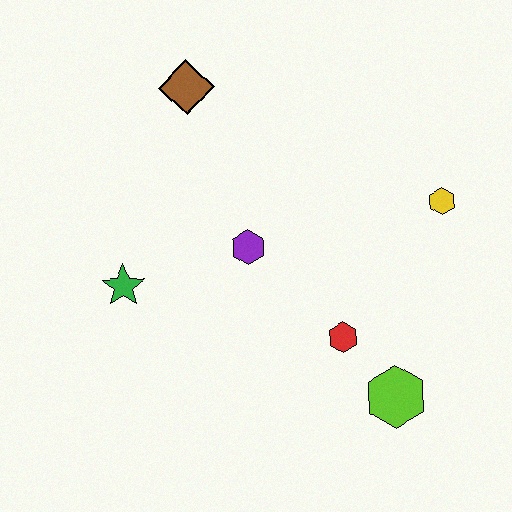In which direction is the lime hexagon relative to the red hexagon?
The lime hexagon is below the red hexagon.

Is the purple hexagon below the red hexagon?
No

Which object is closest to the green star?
The purple hexagon is closest to the green star.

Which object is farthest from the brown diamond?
The lime hexagon is farthest from the brown diamond.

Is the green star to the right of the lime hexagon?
No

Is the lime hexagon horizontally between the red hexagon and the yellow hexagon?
Yes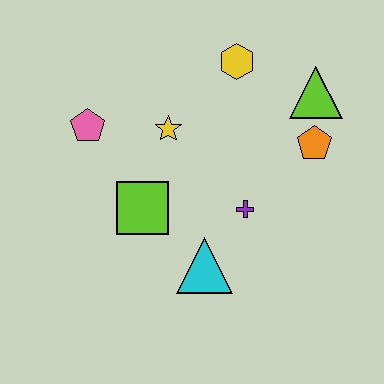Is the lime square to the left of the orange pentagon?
Yes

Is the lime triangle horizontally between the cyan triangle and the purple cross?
No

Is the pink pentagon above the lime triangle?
No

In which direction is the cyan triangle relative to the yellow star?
The cyan triangle is below the yellow star.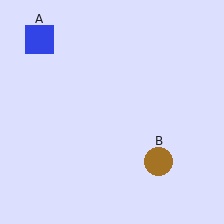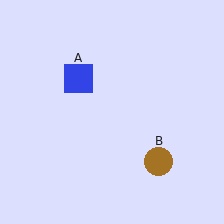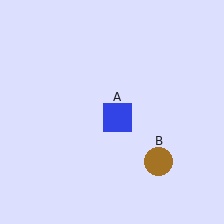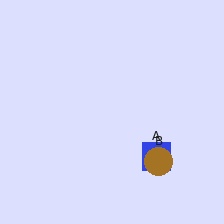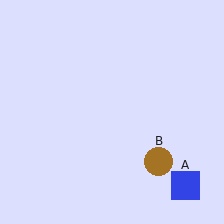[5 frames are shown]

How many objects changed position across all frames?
1 object changed position: blue square (object A).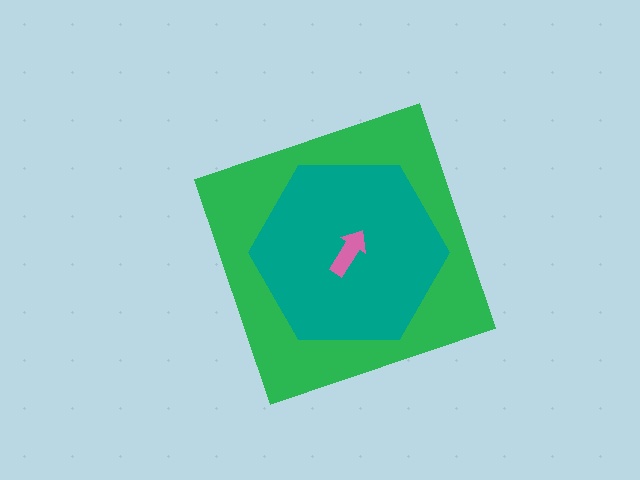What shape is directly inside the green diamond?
The teal hexagon.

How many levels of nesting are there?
3.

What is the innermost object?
The pink arrow.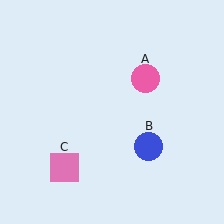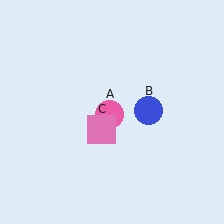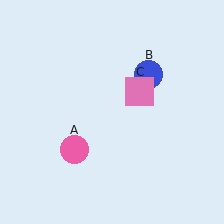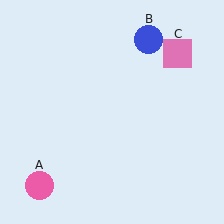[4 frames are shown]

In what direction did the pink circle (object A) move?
The pink circle (object A) moved down and to the left.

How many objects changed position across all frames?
3 objects changed position: pink circle (object A), blue circle (object B), pink square (object C).